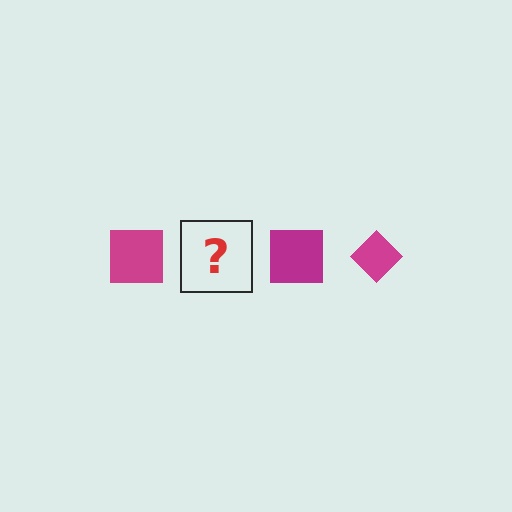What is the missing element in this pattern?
The missing element is a magenta diamond.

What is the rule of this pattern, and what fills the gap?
The rule is that the pattern cycles through square, diamond shapes in magenta. The gap should be filled with a magenta diamond.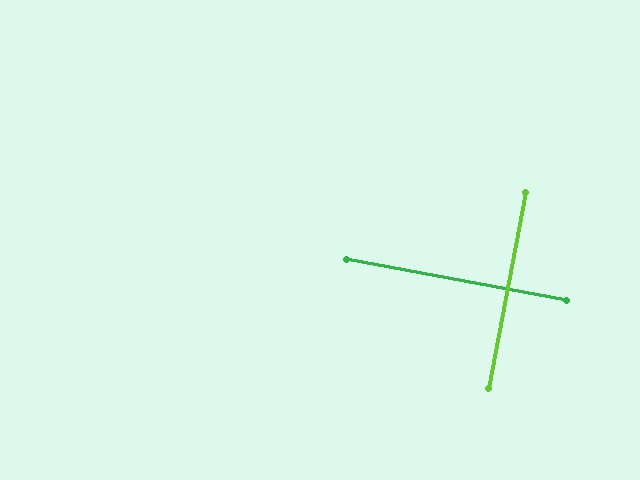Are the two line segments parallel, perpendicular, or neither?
Perpendicular — they meet at approximately 90°.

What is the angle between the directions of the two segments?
Approximately 90 degrees.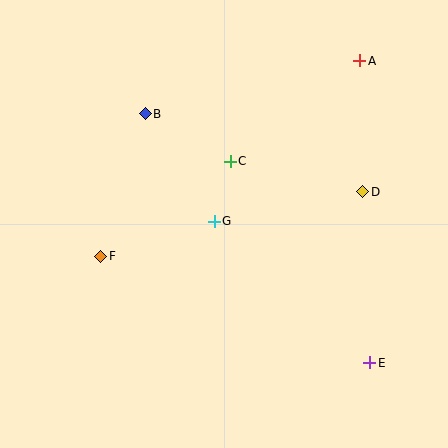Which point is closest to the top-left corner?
Point B is closest to the top-left corner.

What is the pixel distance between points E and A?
The distance between E and A is 302 pixels.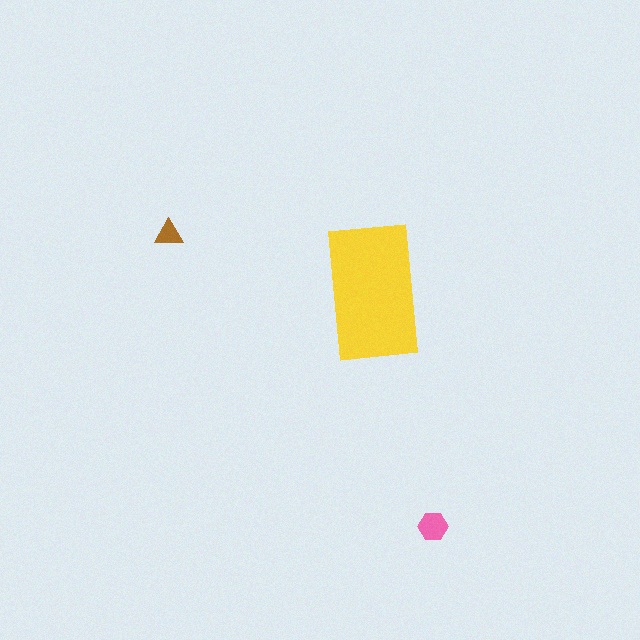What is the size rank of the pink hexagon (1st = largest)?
2nd.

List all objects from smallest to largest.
The brown triangle, the pink hexagon, the yellow rectangle.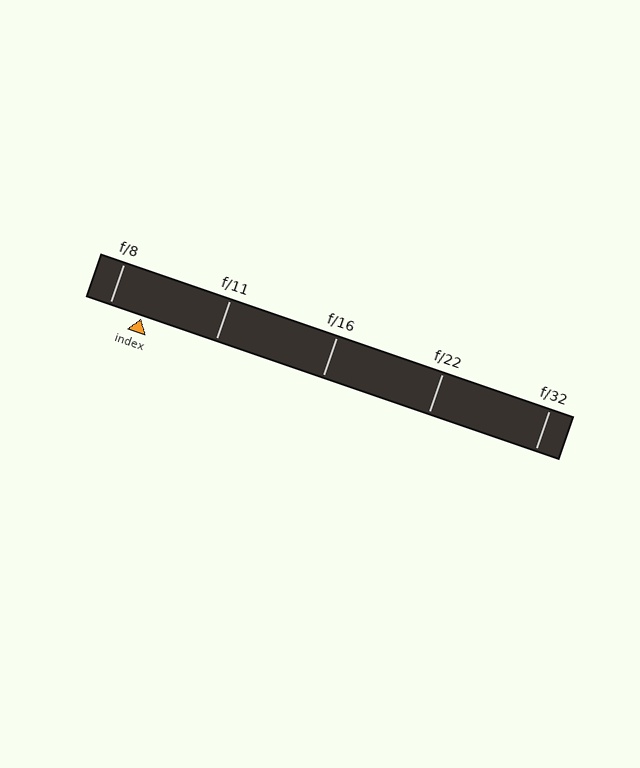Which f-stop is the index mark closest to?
The index mark is closest to f/8.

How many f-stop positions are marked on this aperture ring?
There are 5 f-stop positions marked.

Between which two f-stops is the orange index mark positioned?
The index mark is between f/8 and f/11.